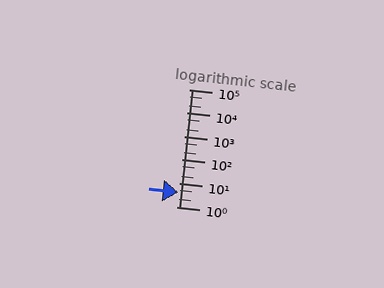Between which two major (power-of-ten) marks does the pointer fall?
The pointer is between 1 and 10.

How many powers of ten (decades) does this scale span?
The scale spans 5 decades, from 1 to 100000.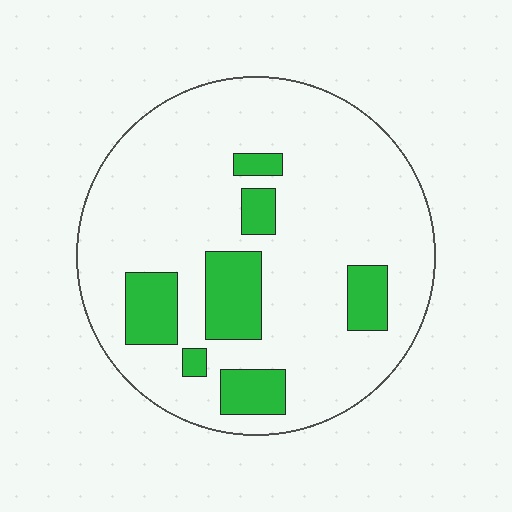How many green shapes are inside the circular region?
7.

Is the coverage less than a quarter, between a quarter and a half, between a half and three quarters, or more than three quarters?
Less than a quarter.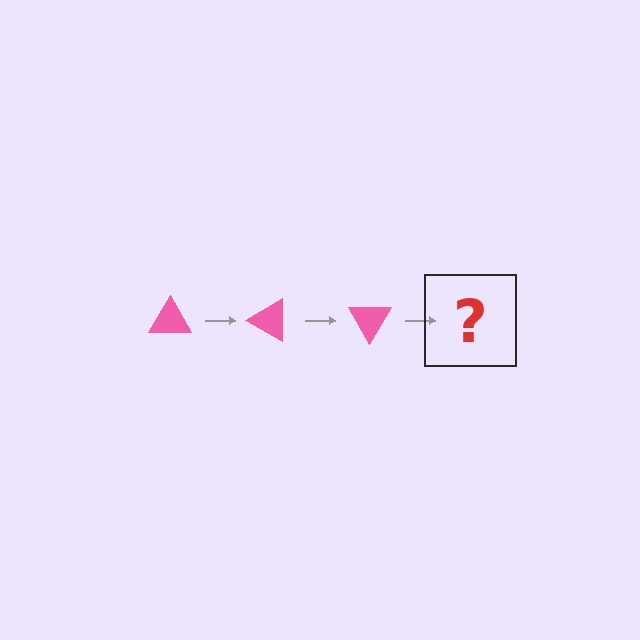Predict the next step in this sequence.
The next step is a pink triangle rotated 90 degrees.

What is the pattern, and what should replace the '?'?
The pattern is that the triangle rotates 30 degrees each step. The '?' should be a pink triangle rotated 90 degrees.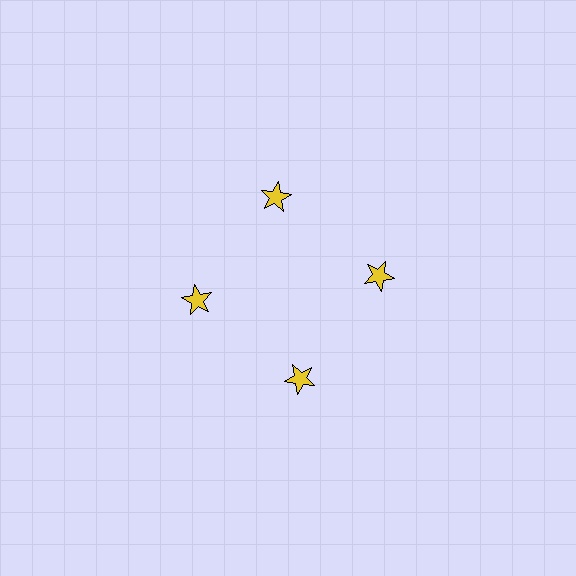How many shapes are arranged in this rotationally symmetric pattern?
There are 4 shapes, arranged in 4 groups of 1.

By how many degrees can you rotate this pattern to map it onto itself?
The pattern maps onto itself every 90 degrees of rotation.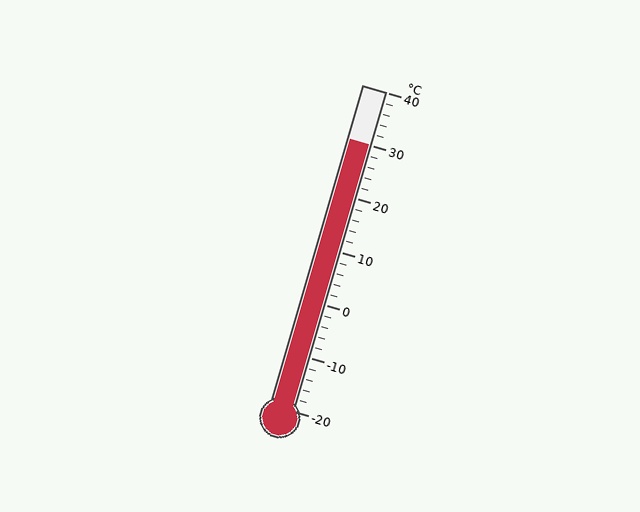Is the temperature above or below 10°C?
The temperature is above 10°C.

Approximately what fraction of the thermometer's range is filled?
The thermometer is filled to approximately 85% of its range.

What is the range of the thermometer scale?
The thermometer scale ranges from -20°C to 40°C.